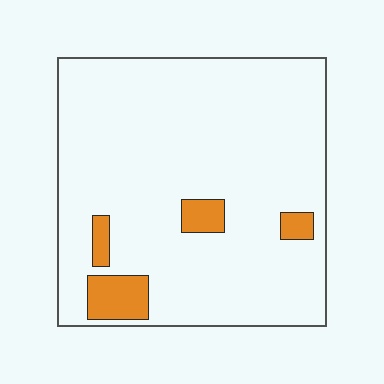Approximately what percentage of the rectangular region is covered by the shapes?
Approximately 10%.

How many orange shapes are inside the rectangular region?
4.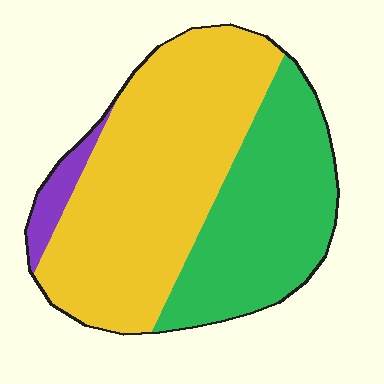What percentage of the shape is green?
Green takes up between a third and a half of the shape.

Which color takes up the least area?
Purple, at roughly 5%.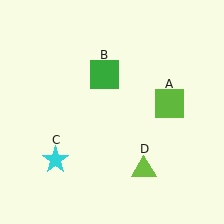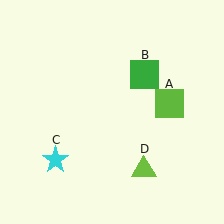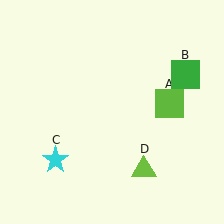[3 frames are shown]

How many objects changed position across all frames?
1 object changed position: green square (object B).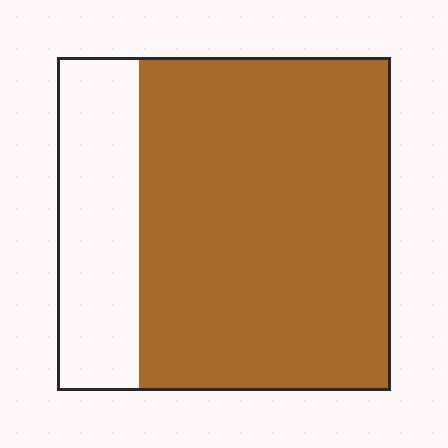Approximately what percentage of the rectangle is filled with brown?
Approximately 75%.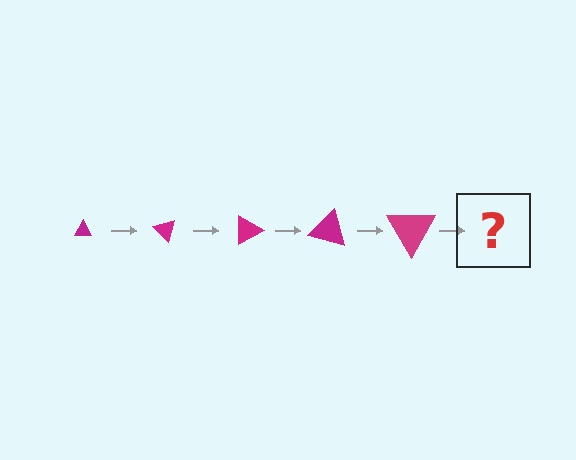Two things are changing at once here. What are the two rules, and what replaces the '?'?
The two rules are that the triangle grows larger each step and it rotates 45 degrees each step. The '?' should be a triangle, larger than the previous one and rotated 225 degrees from the start.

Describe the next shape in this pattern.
It should be a triangle, larger than the previous one and rotated 225 degrees from the start.